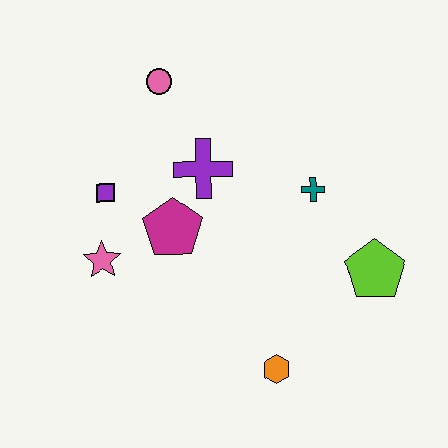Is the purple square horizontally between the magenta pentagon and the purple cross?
No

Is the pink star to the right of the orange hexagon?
No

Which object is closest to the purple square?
The pink star is closest to the purple square.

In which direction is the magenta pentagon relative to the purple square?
The magenta pentagon is to the right of the purple square.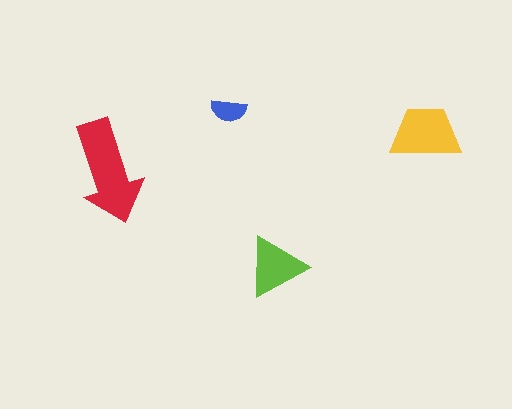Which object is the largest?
The red arrow.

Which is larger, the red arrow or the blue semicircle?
The red arrow.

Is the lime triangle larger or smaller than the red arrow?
Smaller.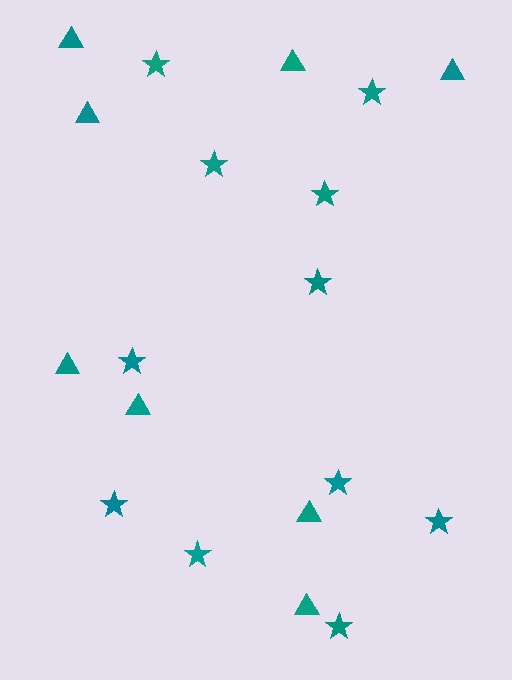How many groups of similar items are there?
There are 2 groups: one group of stars (11) and one group of triangles (8).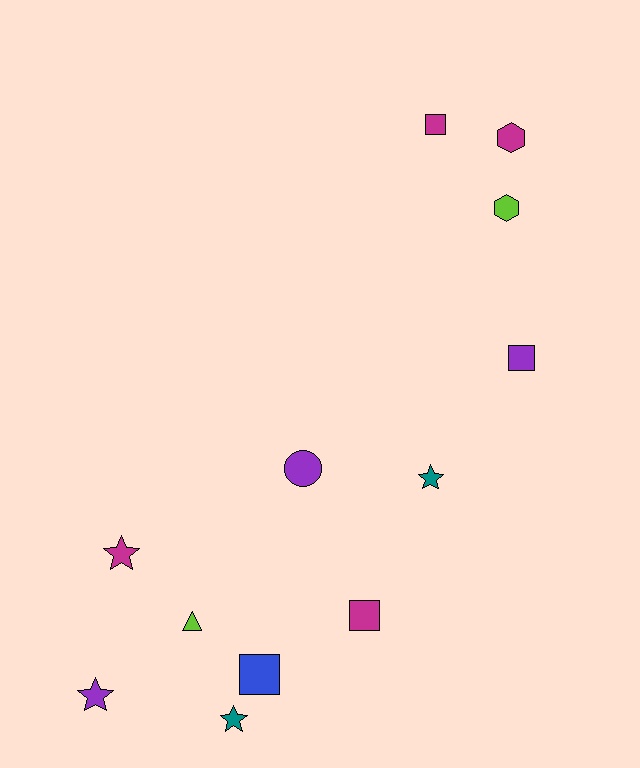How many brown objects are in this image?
There are no brown objects.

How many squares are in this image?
There are 4 squares.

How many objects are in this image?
There are 12 objects.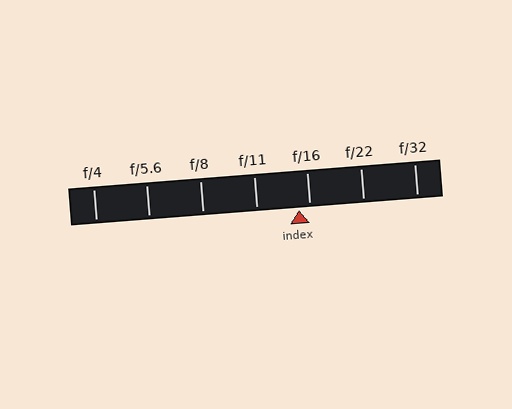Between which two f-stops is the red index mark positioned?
The index mark is between f/11 and f/16.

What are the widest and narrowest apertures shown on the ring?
The widest aperture shown is f/4 and the narrowest is f/32.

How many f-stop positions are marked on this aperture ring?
There are 7 f-stop positions marked.